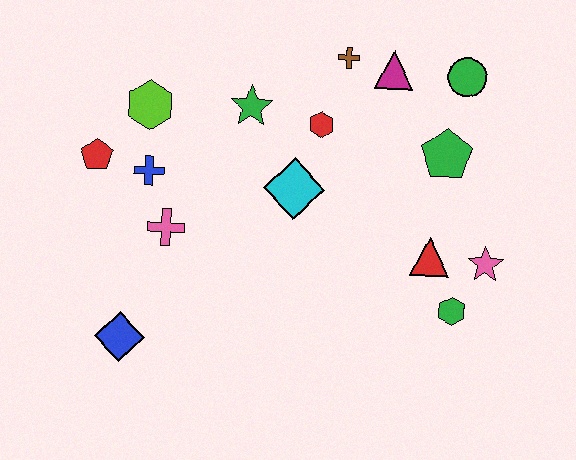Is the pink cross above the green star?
No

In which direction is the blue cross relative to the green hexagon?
The blue cross is to the left of the green hexagon.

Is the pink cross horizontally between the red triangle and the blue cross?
Yes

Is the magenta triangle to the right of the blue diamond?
Yes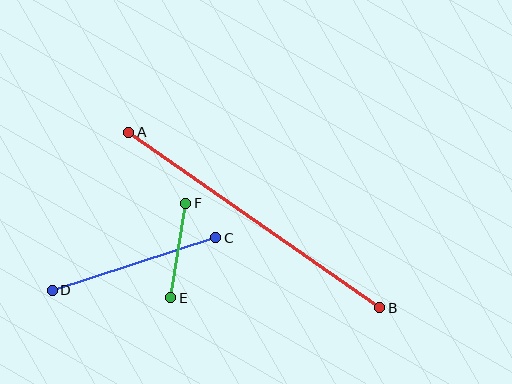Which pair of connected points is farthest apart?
Points A and B are farthest apart.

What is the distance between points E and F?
The distance is approximately 96 pixels.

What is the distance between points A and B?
The distance is approximately 306 pixels.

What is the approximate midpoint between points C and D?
The midpoint is at approximately (134, 264) pixels.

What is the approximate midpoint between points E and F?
The midpoint is at approximately (178, 251) pixels.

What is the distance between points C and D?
The distance is approximately 172 pixels.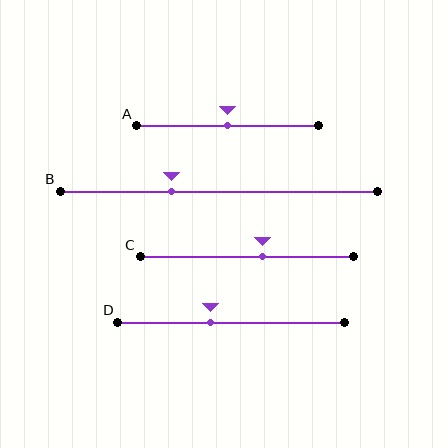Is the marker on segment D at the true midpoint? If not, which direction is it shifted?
No, the marker on segment D is shifted to the left by about 9% of the segment length.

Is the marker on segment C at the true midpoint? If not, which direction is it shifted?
No, the marker on segment C is shifted to the right by about 7% of the segment length.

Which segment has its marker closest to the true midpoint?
Segment A has its marker closest to the true midpoint.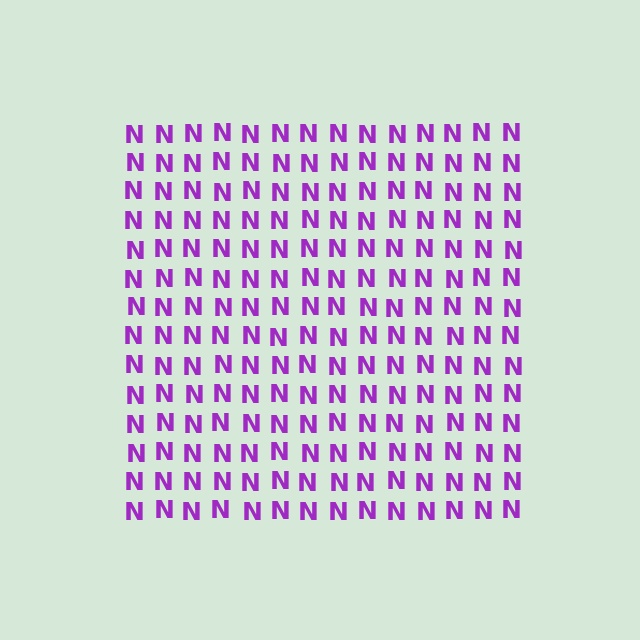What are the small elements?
The small elements are letter N's.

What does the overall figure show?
The overall figure shows a square.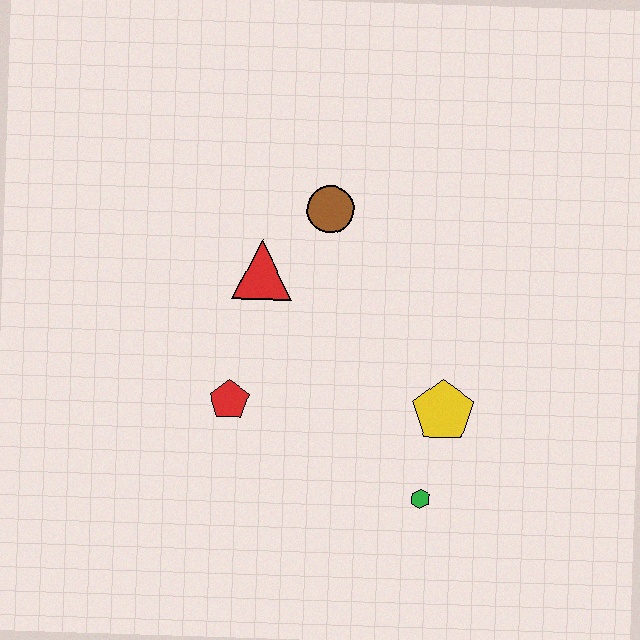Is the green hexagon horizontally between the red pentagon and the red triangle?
No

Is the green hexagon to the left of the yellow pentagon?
Yes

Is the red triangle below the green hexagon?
No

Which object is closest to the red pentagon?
The red triangle is closest to the red pentagon.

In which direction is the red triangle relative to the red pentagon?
The red triangle is above the red pentagon.